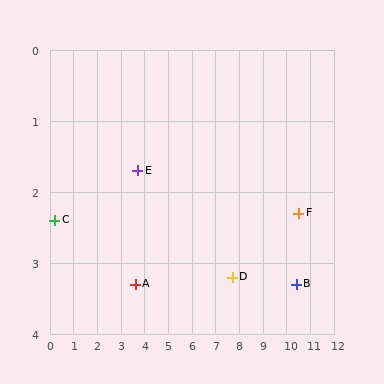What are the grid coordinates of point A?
Point A is at approximately (3.6, 3.3).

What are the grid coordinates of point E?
Point E is at approximately (3.7, 1.7).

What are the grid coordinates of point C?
Point C is at approximately (0.2, 2.4).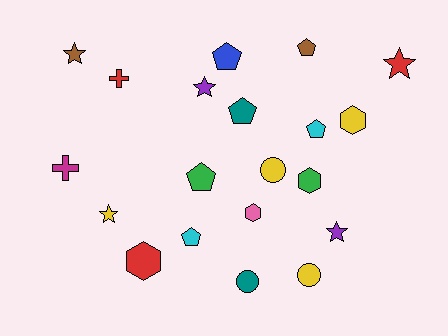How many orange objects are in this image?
There are no orange objects.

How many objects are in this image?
There are 20 objects.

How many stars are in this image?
There are 5 stars.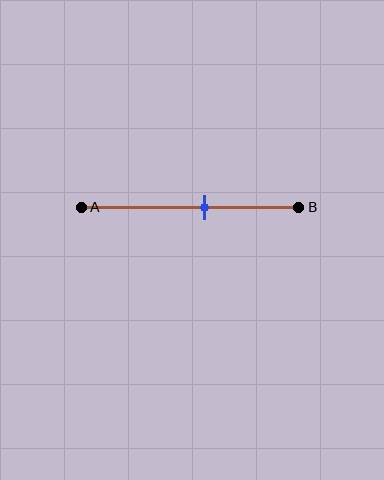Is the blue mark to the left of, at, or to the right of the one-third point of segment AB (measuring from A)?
The blue mark is to the right of the one-third point of segment AB.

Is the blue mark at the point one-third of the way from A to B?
No, the mark is at about 55% from A, not at the 33% one-third point.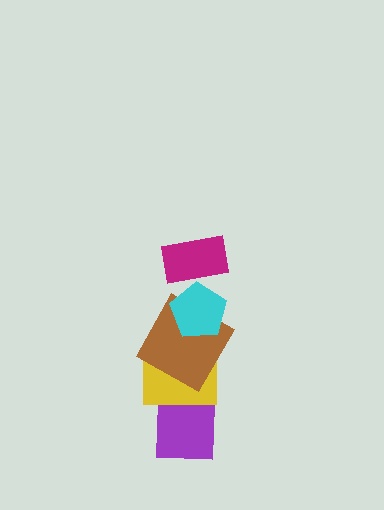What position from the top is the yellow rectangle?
The yellow rectangle is 4th from the top.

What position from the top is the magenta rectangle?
The magenta rectangle is 1st from the top.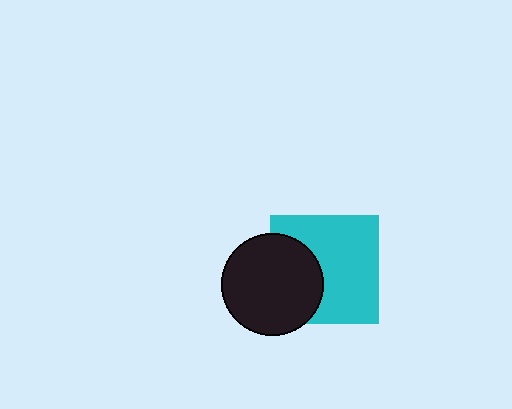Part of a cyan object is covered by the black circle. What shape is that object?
It is a square.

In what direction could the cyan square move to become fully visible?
The cyan square could move right. That would shift it out from behind the black circle entirely.